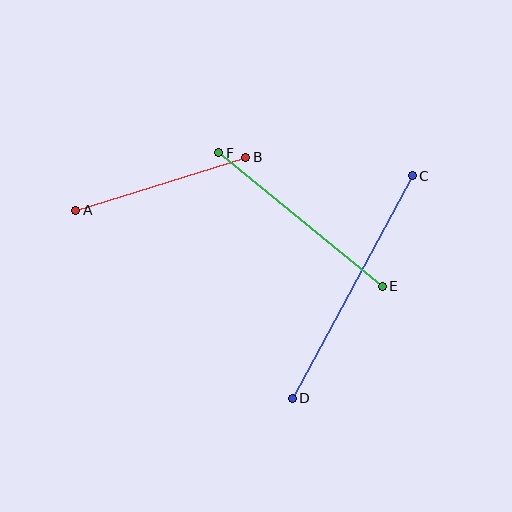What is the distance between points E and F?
The distance is approximately 211 pixels.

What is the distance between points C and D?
The distance is approximately 253 pixels.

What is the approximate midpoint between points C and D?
The midpoint is at approximately (352, 287) pixels.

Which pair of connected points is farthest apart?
Points C and D are farthest apart.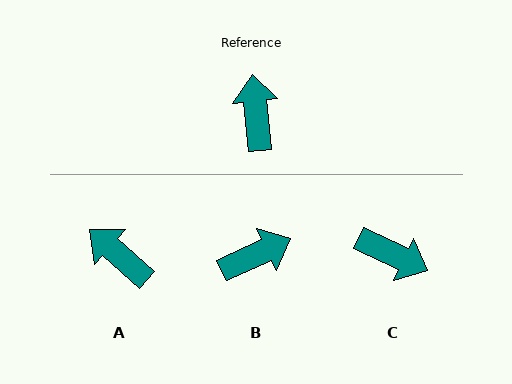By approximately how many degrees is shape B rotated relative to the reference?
Approximately 71 degrees clockwise.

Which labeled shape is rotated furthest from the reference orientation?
C, about 121 degrees away.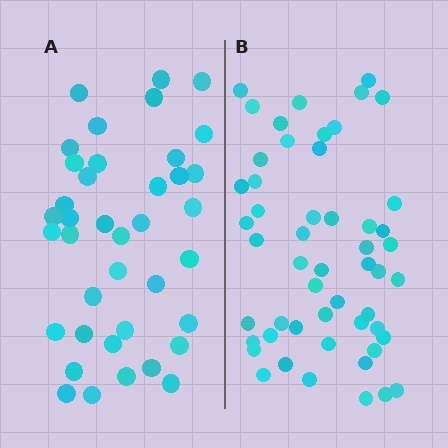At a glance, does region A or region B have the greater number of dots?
Region B (the right region) has more dots.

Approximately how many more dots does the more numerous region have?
Region B has approximately 15 more dots than region A.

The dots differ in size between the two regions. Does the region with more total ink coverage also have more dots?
No. Region A has more total ink coverage because its dots are larger, but region B actually contains more individual dots. Total area can be misleading — the number of items is what matters here.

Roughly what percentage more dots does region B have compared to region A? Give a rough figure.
About 35% more.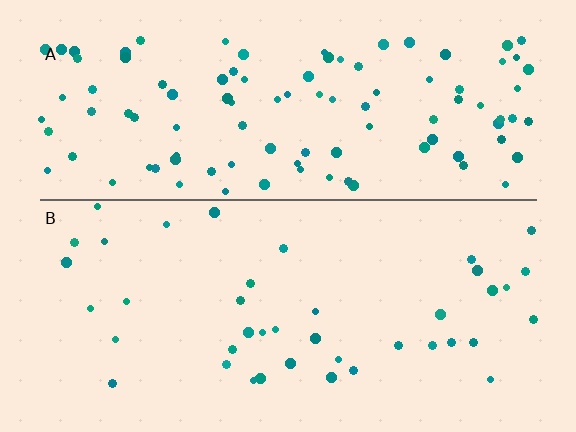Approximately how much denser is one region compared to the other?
Approximately 2.6× — region A over region B.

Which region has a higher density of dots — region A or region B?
A (the top).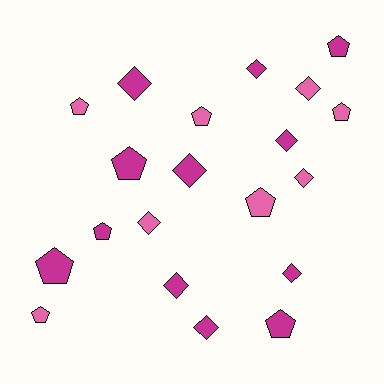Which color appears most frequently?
Magenta, with 12 objects.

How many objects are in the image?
There are 20 objects.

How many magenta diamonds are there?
There are 7 magenta diamonds.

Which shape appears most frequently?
Pentagon, with 10 objects.